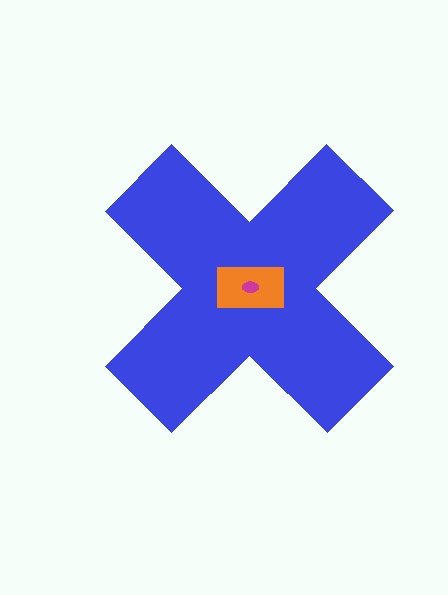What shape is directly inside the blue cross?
The orange rectangle.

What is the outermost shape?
The blue cross.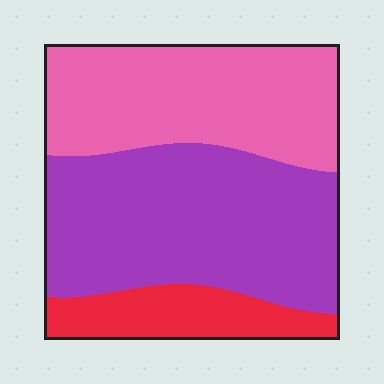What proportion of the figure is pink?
Pink covers around 35% of the figure.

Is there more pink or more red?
Pink.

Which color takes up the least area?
Red, at roughly 15%.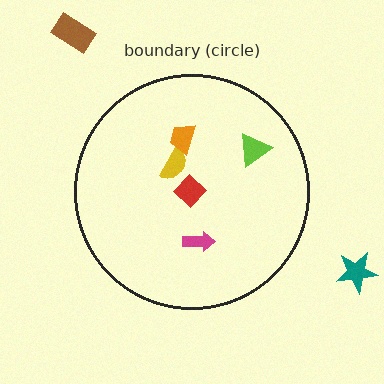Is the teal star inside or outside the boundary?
Outside.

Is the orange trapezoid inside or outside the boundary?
Inside.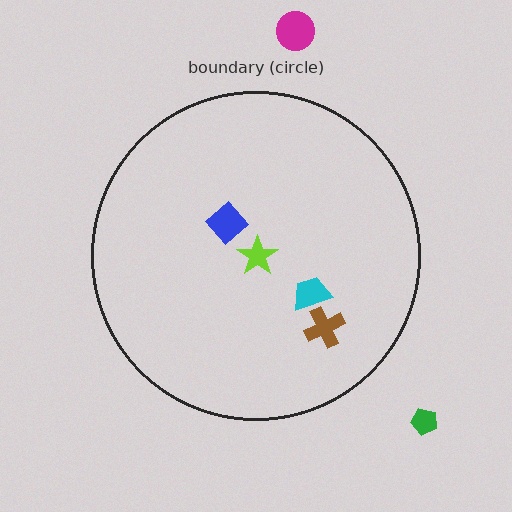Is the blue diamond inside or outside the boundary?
Inside.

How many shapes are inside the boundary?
4 inside, 2 outside.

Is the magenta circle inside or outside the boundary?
Outside.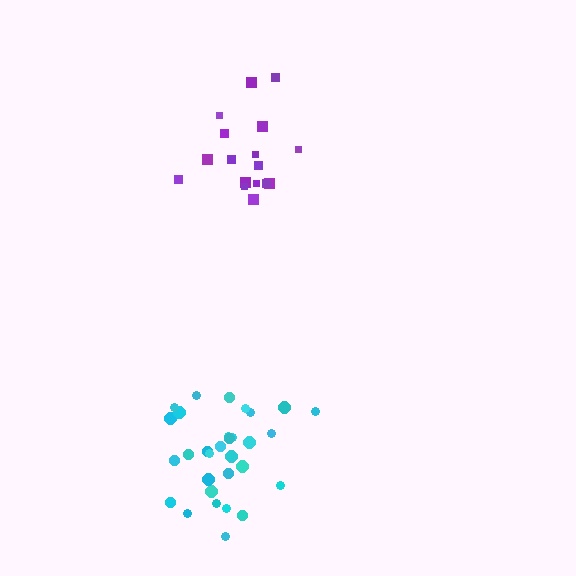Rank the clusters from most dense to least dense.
cyan, purple.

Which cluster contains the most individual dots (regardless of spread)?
Cyan (31).